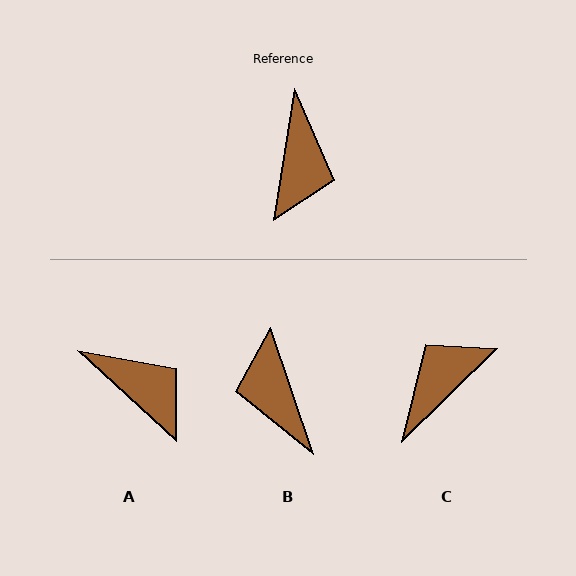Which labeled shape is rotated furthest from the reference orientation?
B, about 152 degrees away.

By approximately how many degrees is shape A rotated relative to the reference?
Approximately 57 degrees counter-clockwise.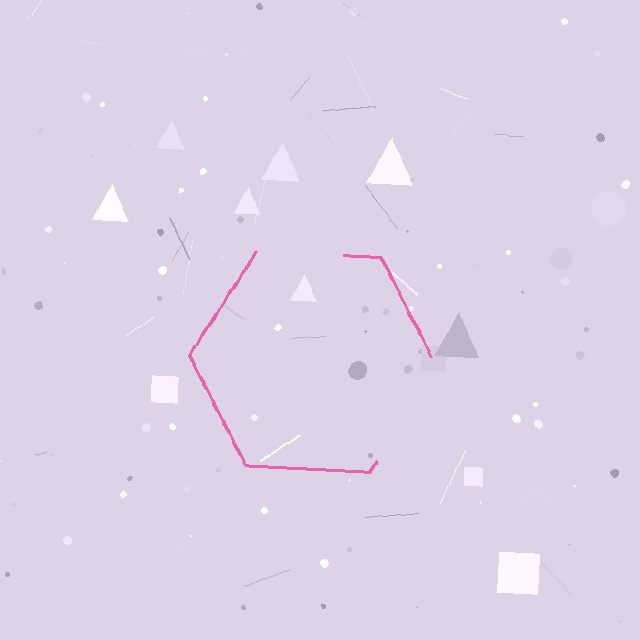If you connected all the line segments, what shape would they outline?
They would outline a hexagon.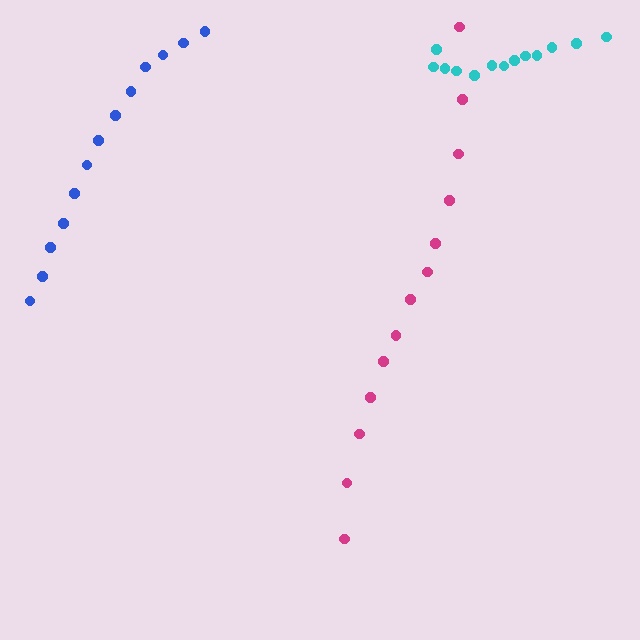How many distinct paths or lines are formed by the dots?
There are 3 distinct paths.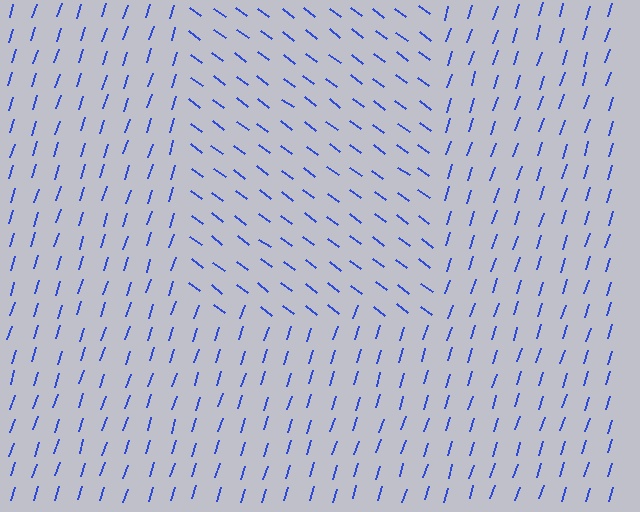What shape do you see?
I see a rectangle.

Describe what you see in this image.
The image is filled with small blue line segments. A rectangle region in the image has lines oriented differently from the surrounding lines, creating a visible texture boundary.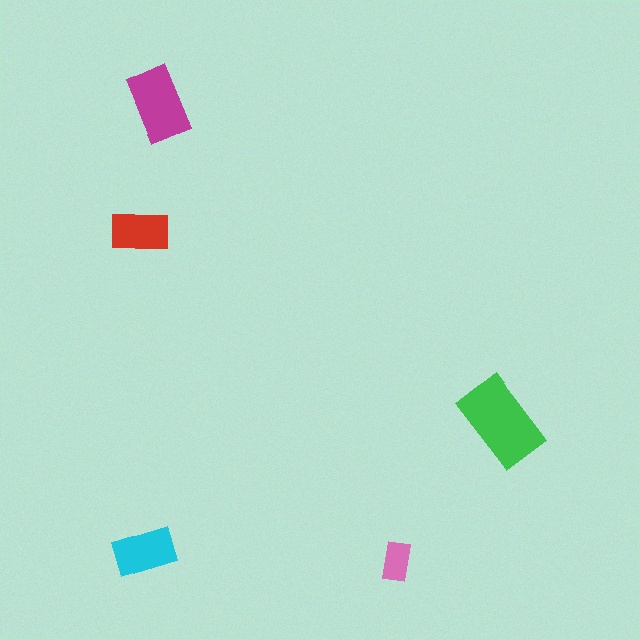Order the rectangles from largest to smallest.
the green one, the magenta one, the cyan one, the red one, the pink one.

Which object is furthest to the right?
The green rectangle is rightmost.